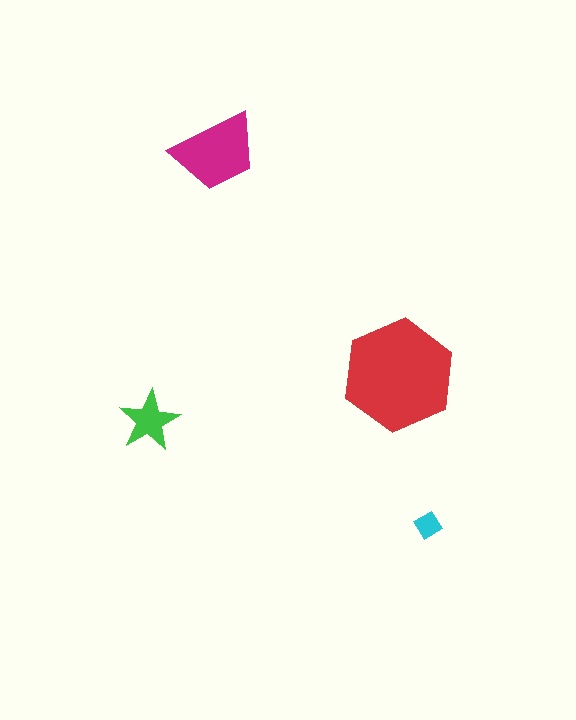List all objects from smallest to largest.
The cyan diamond, the green star, the magenta trapezoid, the red hexagon.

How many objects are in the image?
There are 4 objects in the image.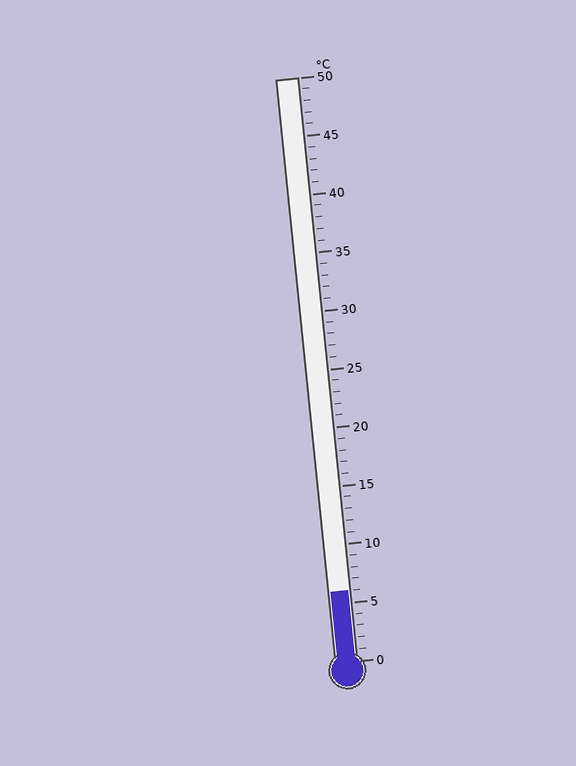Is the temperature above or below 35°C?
The temperature is below 35°C.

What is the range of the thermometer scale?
The thermometer scale ranges from 0°C to 50°C.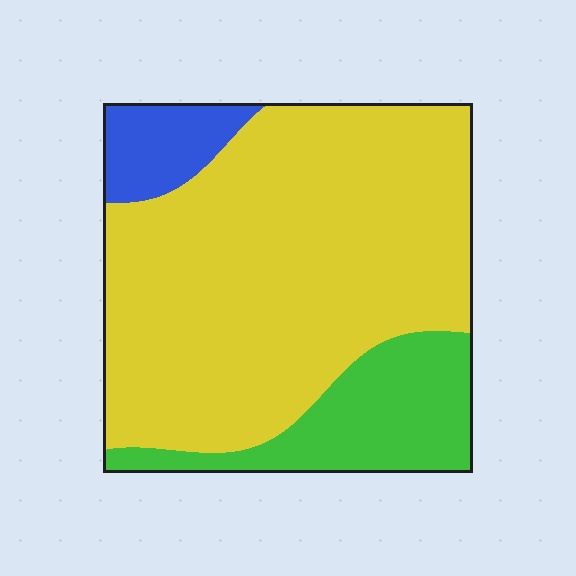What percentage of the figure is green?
Green takes up about one fifth (1/5) of the figure.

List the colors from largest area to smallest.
From largest to smallest: yellow, green, blue.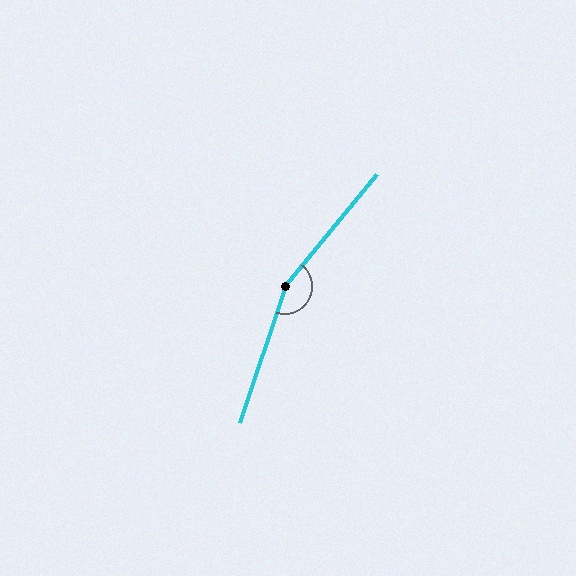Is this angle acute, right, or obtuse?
It is obtuse.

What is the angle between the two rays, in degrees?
Approximately 159 degrees.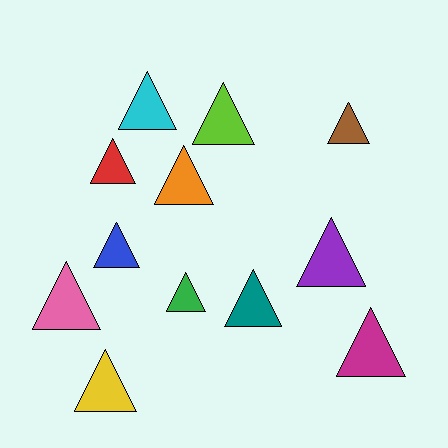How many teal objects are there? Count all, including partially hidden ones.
There is 1 teal object.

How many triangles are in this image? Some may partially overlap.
There are 12 triangles.